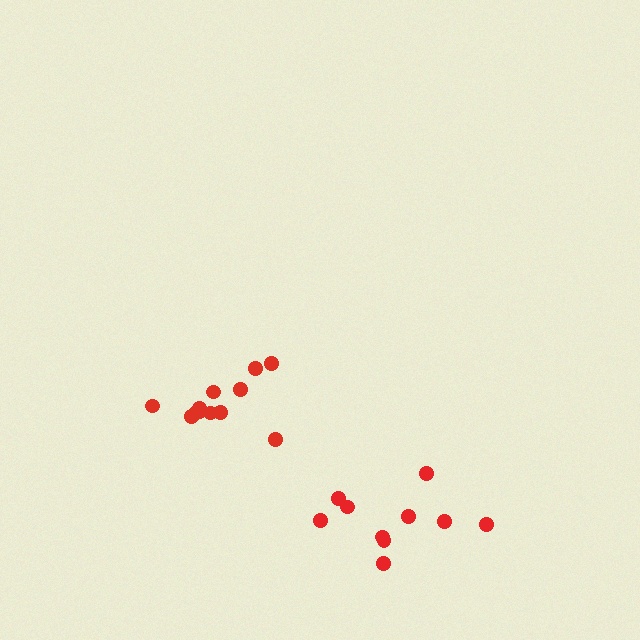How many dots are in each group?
Group 1: 10 dots, Group 2: 12 dots (22 total).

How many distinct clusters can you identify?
There are 2 distinct clusters.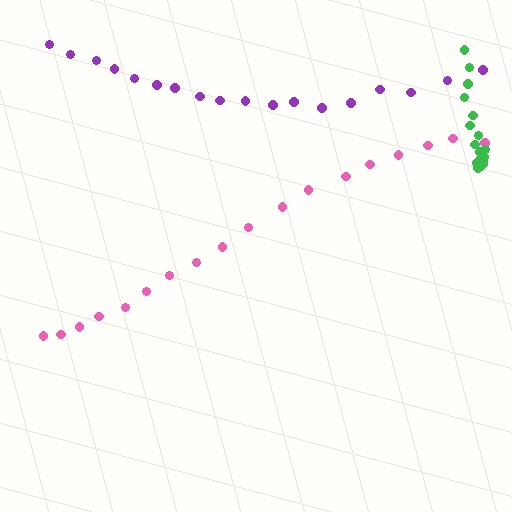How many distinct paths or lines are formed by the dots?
There are 3 distinct paths.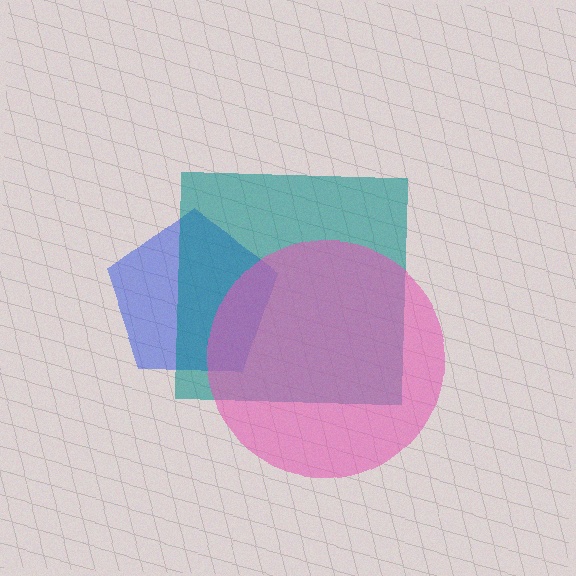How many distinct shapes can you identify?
There are 3 distinct shapes: a blue pentagon, a teal square, a pink circle.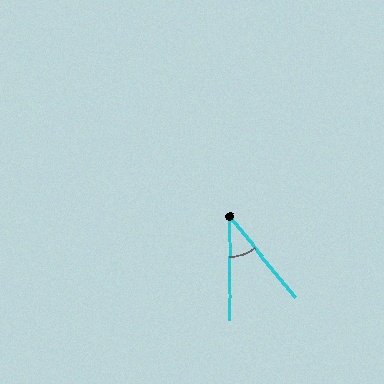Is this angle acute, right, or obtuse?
It is acute.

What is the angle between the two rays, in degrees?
Approximately 39 degrees.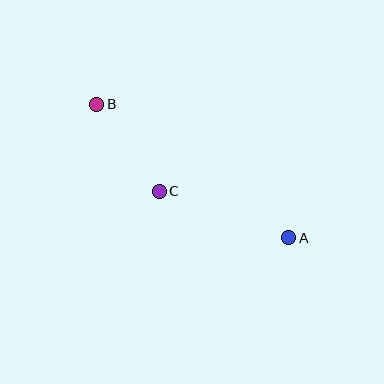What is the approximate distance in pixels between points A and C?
The distance between A and C is approximately 137 pixels.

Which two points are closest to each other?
Points B and C are closest to each other.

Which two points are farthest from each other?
Points A and B are farthest from each other.